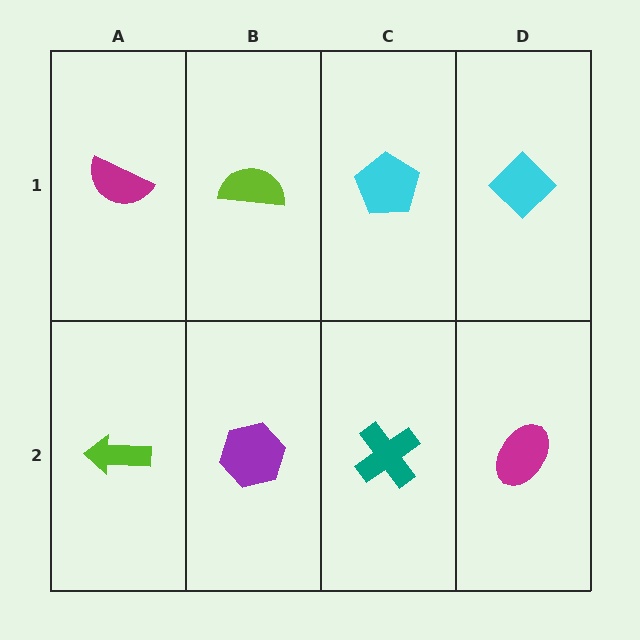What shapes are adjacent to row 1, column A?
A lime arrow (row 2, column A), a lime semicircle (row 1, column B).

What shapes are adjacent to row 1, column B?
A purple hexagon (row 2, column B), a magenta semicircle (row 1, column A), a cyan pentagon (row 1, column C).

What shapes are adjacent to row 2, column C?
A cyan pentagon (row 1, column C), a purple hexagon (row 2, column B), a magenta ellipse (row 2, column D).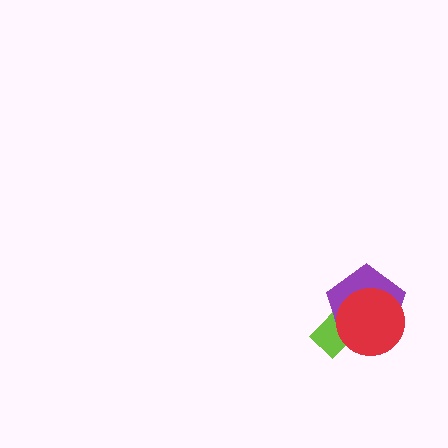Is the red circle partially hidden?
No, no other shape covers it.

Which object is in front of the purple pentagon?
The red circle is in front of the purple pentagon.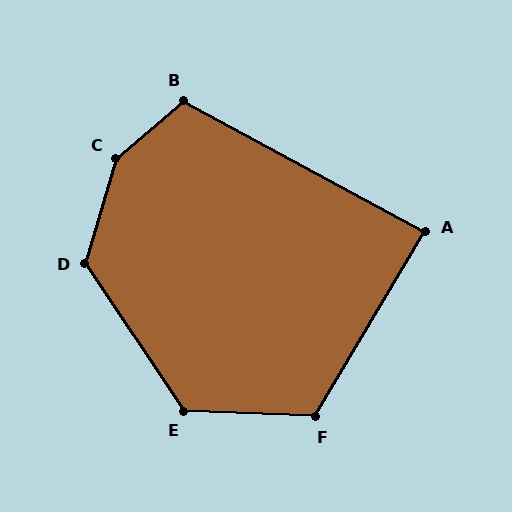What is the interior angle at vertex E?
Approximately 126 degrees (obtuse).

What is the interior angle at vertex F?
Approximately 118 degrees (obtuse).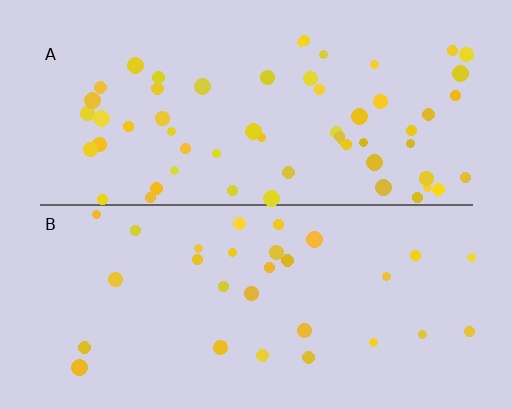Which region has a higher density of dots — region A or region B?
A (the top).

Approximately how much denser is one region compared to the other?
Approximately 2.1× — region A over region B.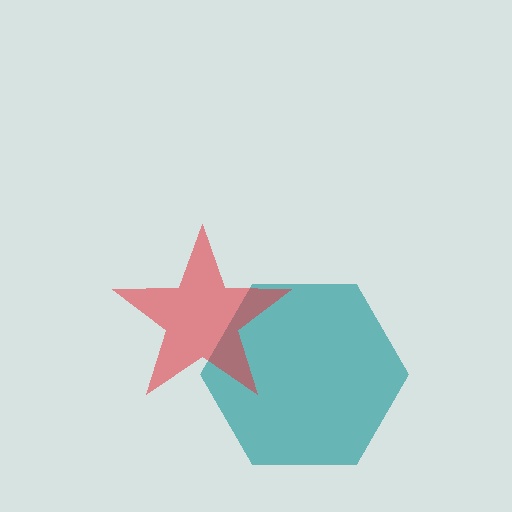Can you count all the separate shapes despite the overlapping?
Yes, there are 2 separate shapes.